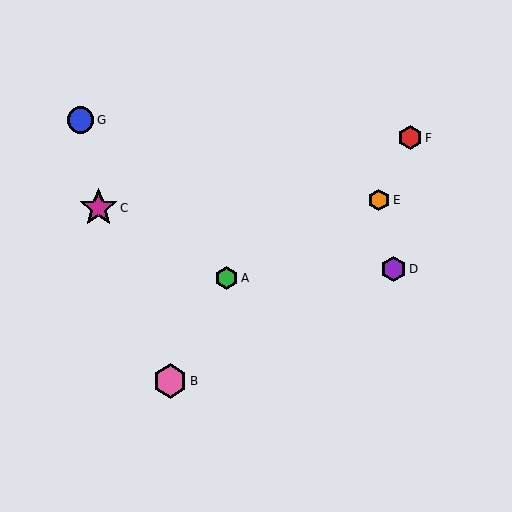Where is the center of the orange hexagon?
The center of the orange hexagon is at (379, 200).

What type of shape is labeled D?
Shape D is a purple hexagon.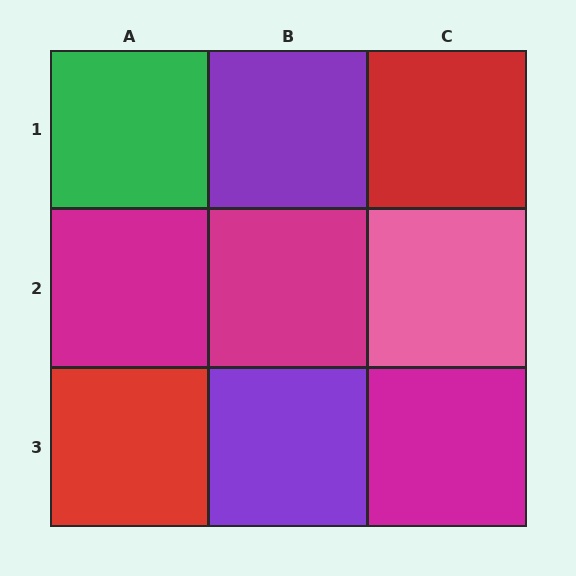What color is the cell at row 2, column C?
Pink.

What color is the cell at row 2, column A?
Magenta.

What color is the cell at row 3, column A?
Red.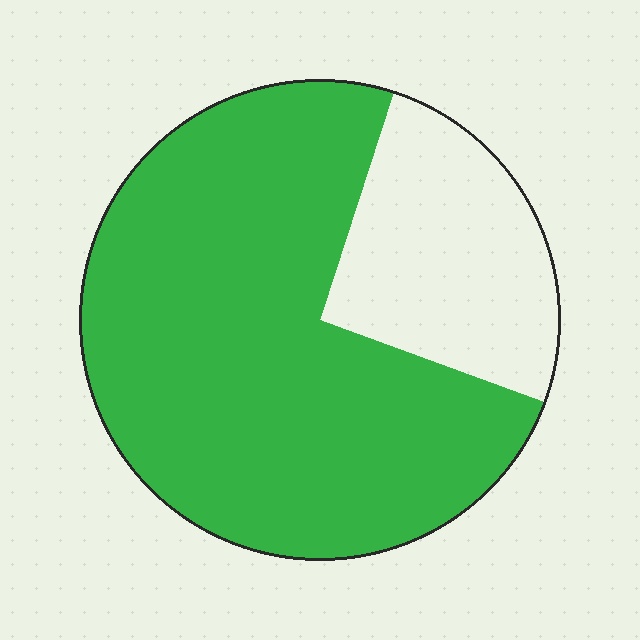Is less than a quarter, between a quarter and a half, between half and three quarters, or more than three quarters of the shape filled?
Between half and three quarters.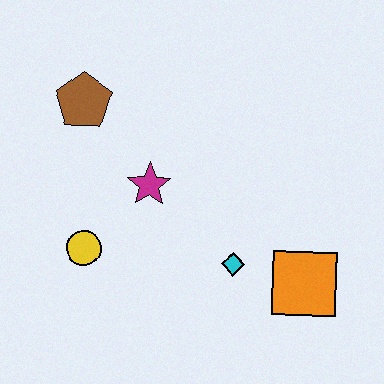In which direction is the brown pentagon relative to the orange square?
The brown pentagon is to the left of the orange square.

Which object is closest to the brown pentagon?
The magenta star is closest to the brown pentagon.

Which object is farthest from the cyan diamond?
The brown pentagon is farthest from the cyan diamond.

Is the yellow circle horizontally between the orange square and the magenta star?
No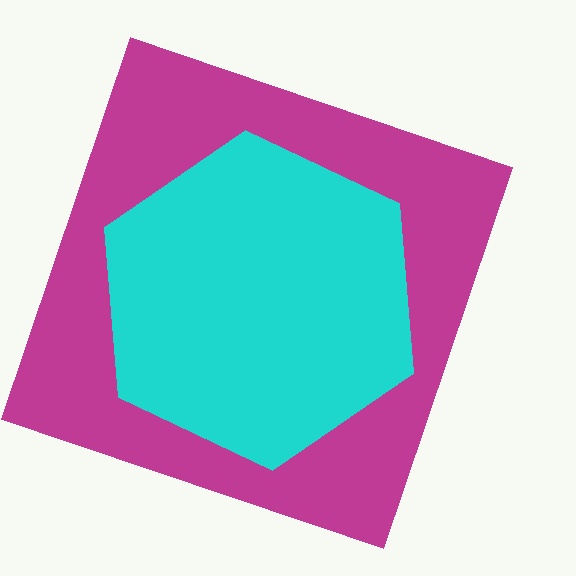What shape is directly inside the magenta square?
The cyan hexagon.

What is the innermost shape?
The cyan hexagon.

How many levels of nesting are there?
2.